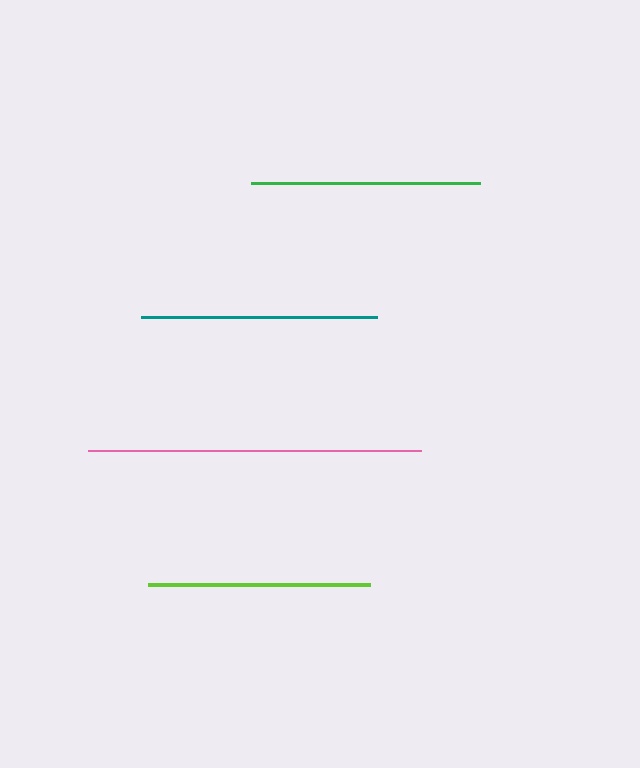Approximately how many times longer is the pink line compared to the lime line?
The pink line is approximately 1.5 times the length of the lime line.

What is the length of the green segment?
The green segment is approximately 228 pixels long.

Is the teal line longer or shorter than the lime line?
The teal line is longer than the lime line.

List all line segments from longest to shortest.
From longest to shortest: pink, teal, green, lime.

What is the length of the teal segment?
The teal segment is approximately 236 pixels long.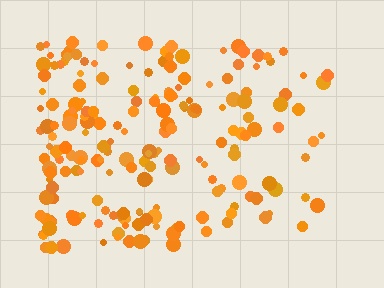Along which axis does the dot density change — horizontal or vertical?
Horizontal.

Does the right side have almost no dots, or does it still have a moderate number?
Still a moderate number, just noticeably fewer than the left.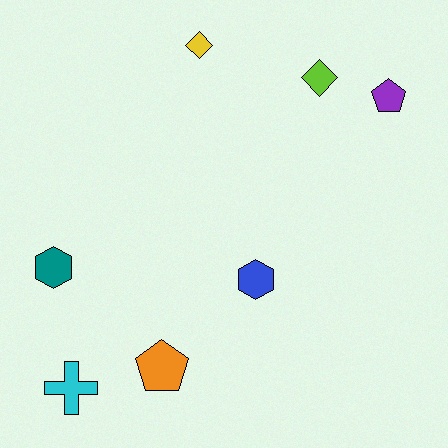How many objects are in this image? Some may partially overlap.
There are 7 objects.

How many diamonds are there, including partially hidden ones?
There are 2 diamonds.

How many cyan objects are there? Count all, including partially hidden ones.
There is 1 cyan object.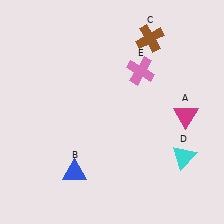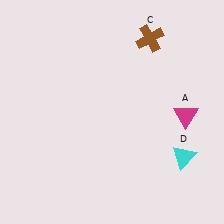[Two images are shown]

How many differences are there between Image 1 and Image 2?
There are 2 differences between the two images.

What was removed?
The blue triangle (B), the pink cross (E) were removed in Image 2.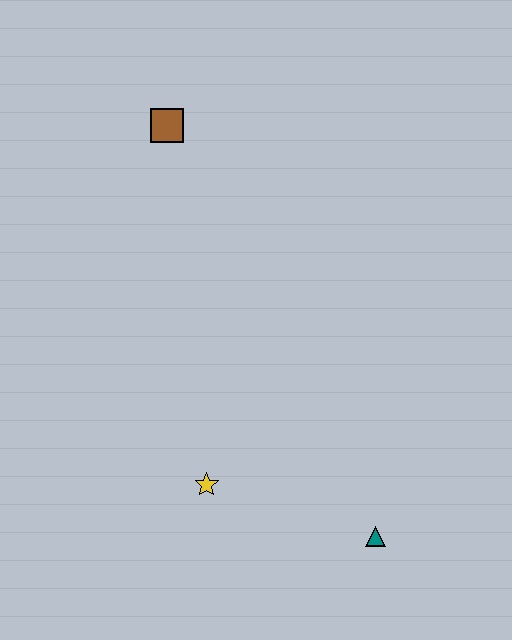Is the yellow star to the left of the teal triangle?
Yes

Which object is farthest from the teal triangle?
The brown square is farthest from the teal triangle.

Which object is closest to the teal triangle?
The yellow star is closest to the teal triangle.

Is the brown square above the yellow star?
Yes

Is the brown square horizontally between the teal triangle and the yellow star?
No